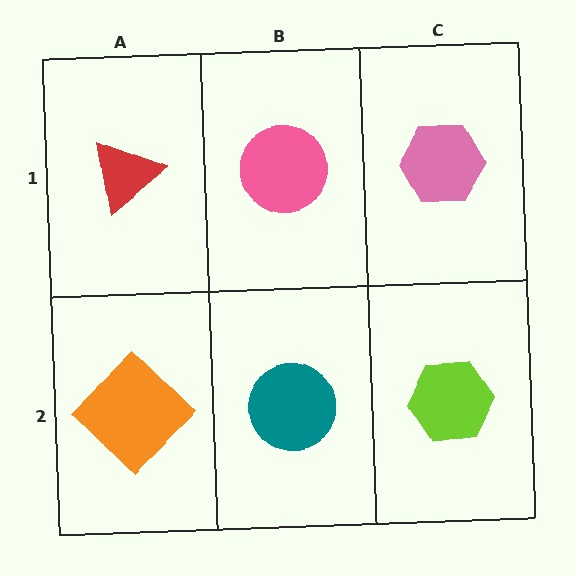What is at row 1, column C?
A pink hexagon.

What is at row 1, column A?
A red triangle.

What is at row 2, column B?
A teal circle.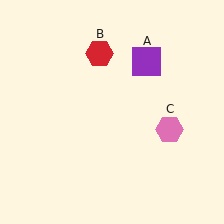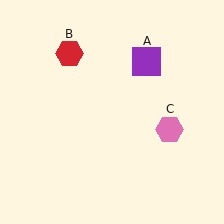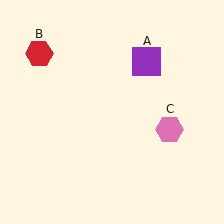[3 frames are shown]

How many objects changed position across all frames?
1 object changed position: red hexagon (object B).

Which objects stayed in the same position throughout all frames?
Purple square (object A) and pink hexagon (object C) remained stationary.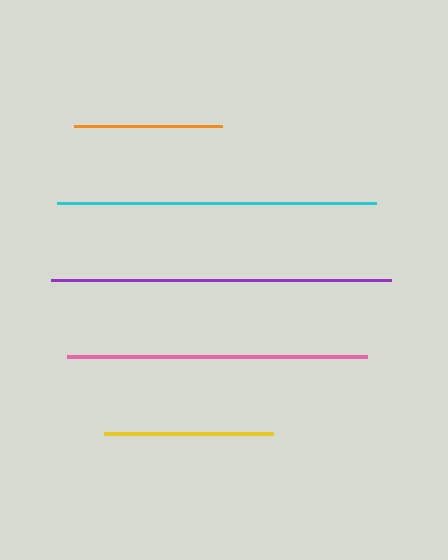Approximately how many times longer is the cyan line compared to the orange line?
The cyan line is approximately 2.2 times the length of the orange line.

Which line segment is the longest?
The purple line is the longest at approximately 340 pixels.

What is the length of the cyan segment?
The cyan segment is approximately 319 pixels long.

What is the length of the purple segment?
The purple segment is approximately 340 pixels long.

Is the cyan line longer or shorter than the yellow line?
The cyan line is longer than the yellow line.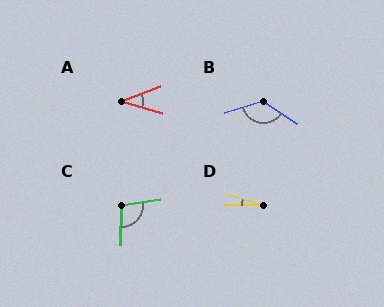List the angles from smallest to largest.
D (17°), A (37°), C (98°), B (130°).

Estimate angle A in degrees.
Approximately 37 degrees.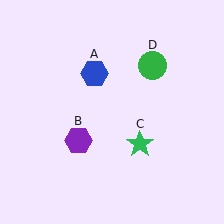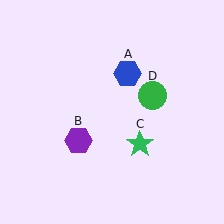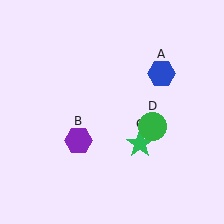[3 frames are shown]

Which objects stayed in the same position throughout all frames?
Purple hexagon (object B) and green star (object C) remained stationary.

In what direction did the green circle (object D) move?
The green circle (object D) moved down.